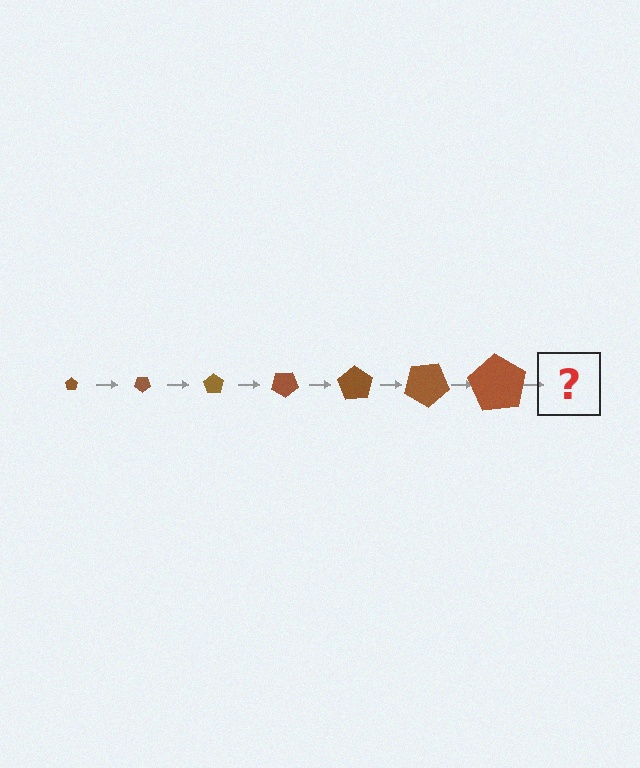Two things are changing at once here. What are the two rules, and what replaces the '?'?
The two rules are that the pentagon grows larger each step and it rotates 35 degrees each step. The '?' should be a pentagon, larger than the previous one and rotated 245 degrees from the start.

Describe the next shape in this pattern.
It should be a pentagon, larger than the previous one and rotated 245 degrees from the start.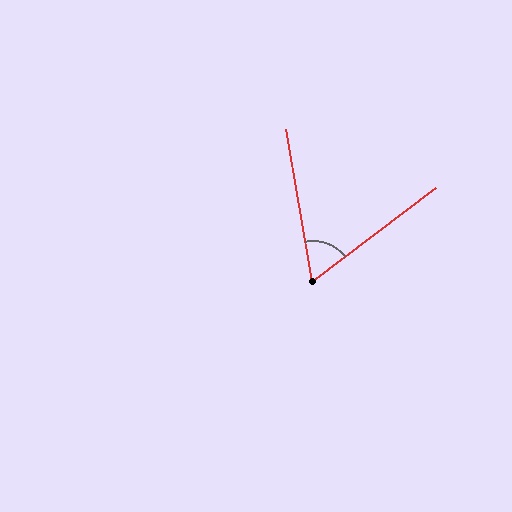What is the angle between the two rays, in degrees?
Approximately 63 degrees.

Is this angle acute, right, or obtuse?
It is acute.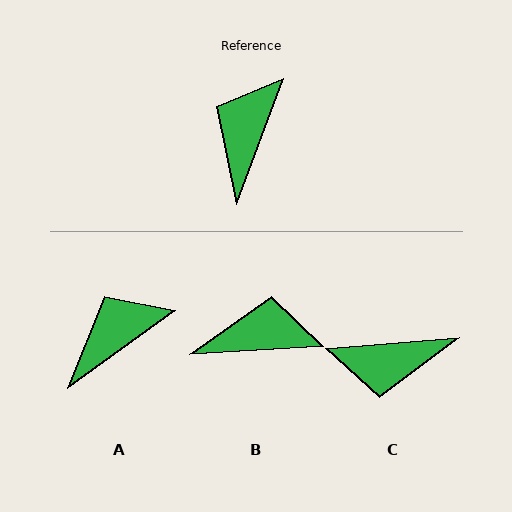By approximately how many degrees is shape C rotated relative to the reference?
Approximately 115 degrees counter-clockwise.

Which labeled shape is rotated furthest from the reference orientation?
C, about 115 degrees away.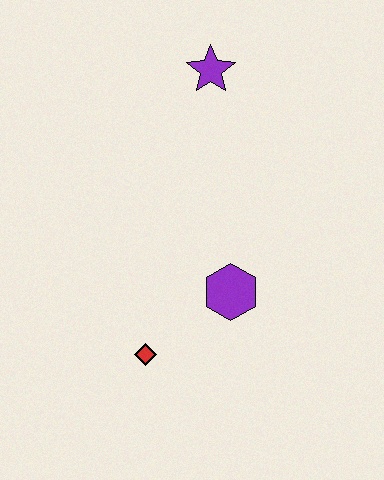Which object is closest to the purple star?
The purple hexagon is closest to the purple star.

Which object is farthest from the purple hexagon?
The purple star is farthest from the purple hexagon.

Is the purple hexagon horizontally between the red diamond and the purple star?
No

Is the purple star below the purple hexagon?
No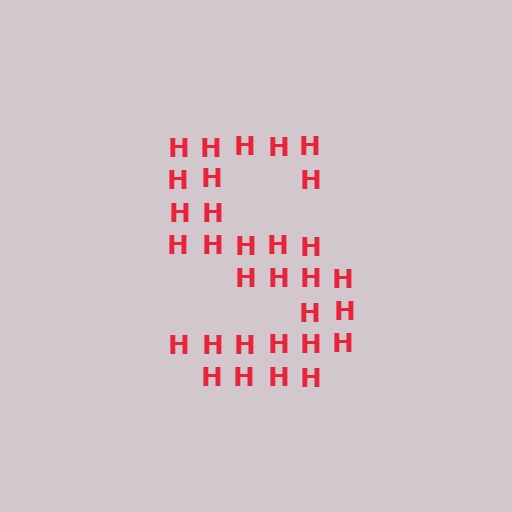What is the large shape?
The large shape is the letter S.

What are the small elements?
The small elements are letter H's.